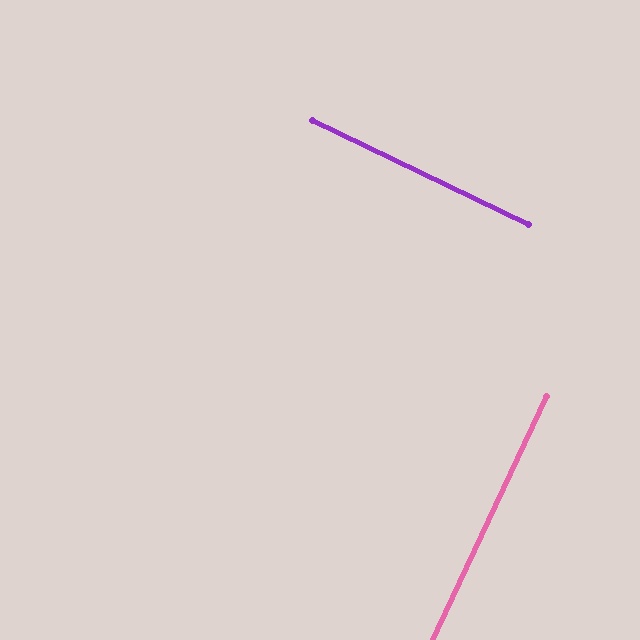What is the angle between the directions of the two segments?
Approximately 89 degrees.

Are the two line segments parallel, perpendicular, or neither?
Perpendicular — they meet at approximately 89°.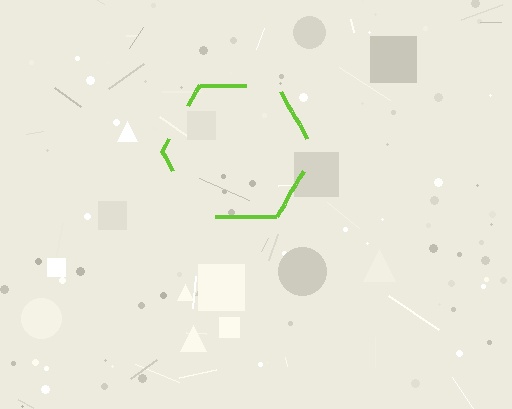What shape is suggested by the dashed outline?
The dashed outline suggests a hexagon.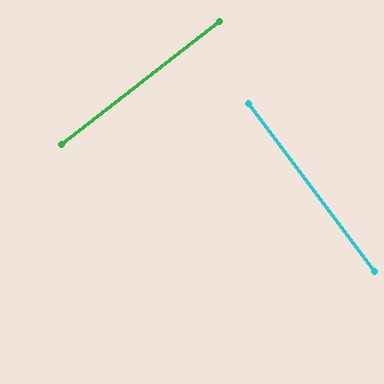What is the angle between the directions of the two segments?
Approximately 89 degrees.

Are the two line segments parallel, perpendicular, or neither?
Perpendicular — they meet at approximately 89°.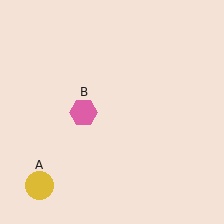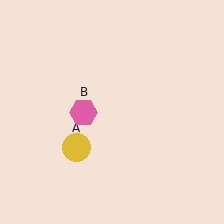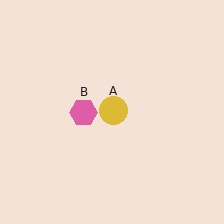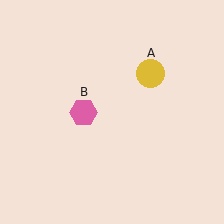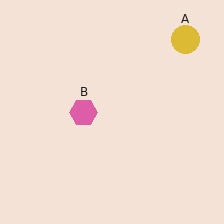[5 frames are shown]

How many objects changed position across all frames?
1 object changed position: yellow circle (object A).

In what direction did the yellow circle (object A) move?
The yellow circle (object A) moved up and to the right.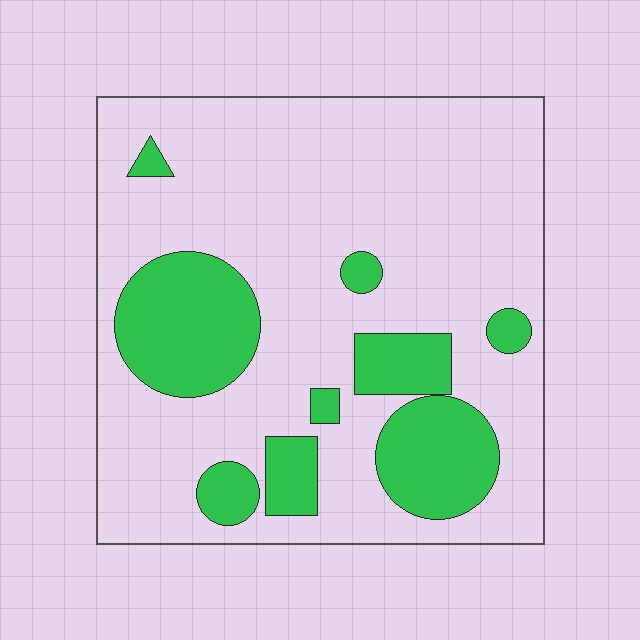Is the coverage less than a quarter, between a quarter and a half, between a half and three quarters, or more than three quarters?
Less than a quarter.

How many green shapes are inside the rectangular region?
9.